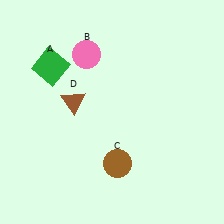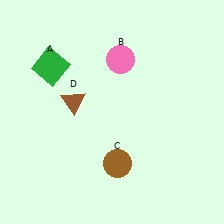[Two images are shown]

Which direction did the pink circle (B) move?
The pink circle (B) moved right.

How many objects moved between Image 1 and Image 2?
1 object moved between the two images.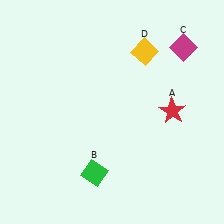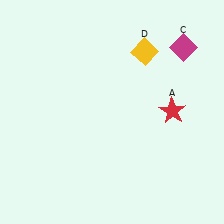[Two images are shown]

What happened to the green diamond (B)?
The green diamond (B) was removed in Image 2. It was in the bottom-left area of Image 1.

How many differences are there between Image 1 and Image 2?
There is 1 difference between the two images.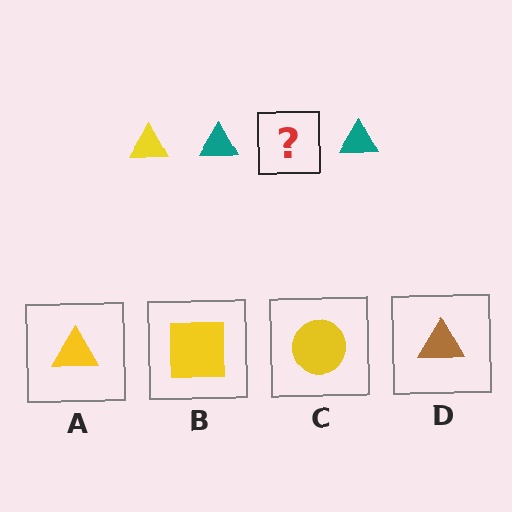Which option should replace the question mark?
Option A.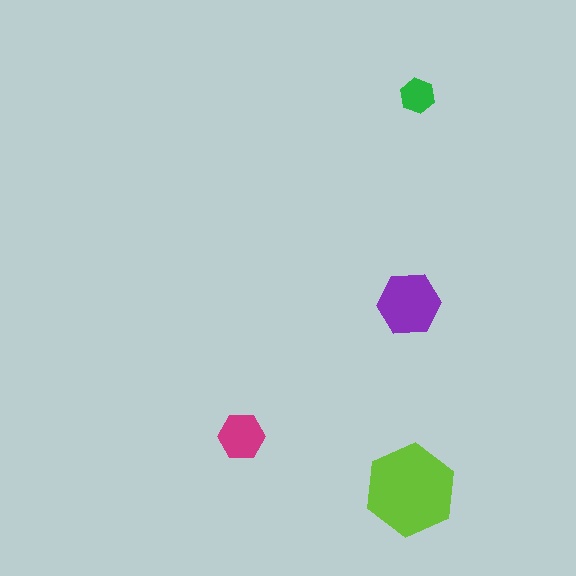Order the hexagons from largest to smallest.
the lime one, the purple one, the magenta one, the green one.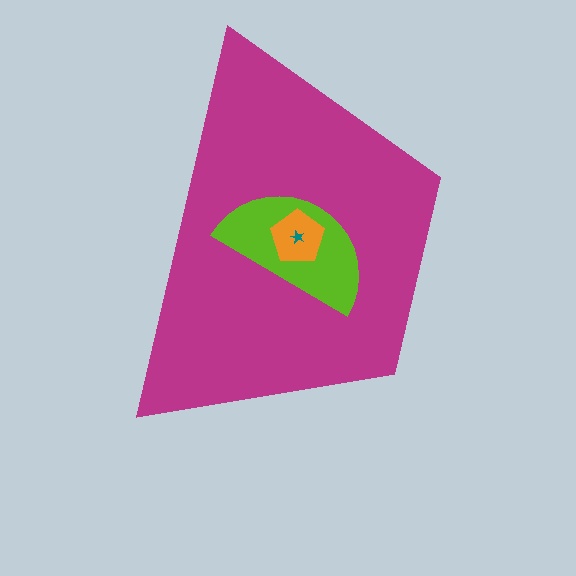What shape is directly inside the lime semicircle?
The orange pentagon.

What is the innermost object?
The teal star.